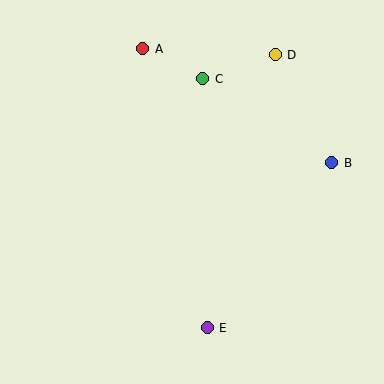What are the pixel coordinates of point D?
Point D is at (275, 55).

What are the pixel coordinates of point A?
Point A is at (143, 49).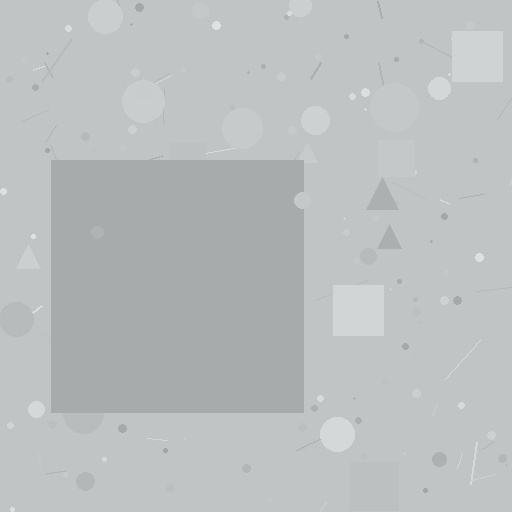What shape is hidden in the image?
A square is hidden in the image.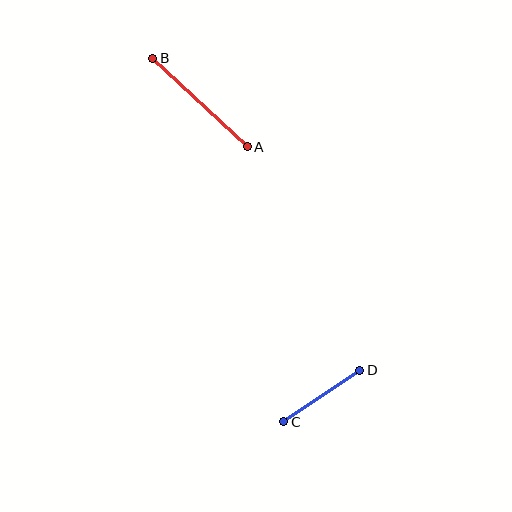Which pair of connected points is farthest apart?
Points A and B are farthest apart.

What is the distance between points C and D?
The distance is approximately 92 pixels.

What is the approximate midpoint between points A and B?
The midpoint is at approximately (200, 102) pixels.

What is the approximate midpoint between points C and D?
The midpoint is at approximately (322, 396) pixels.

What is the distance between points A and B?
The distance is approximately 129 pixels.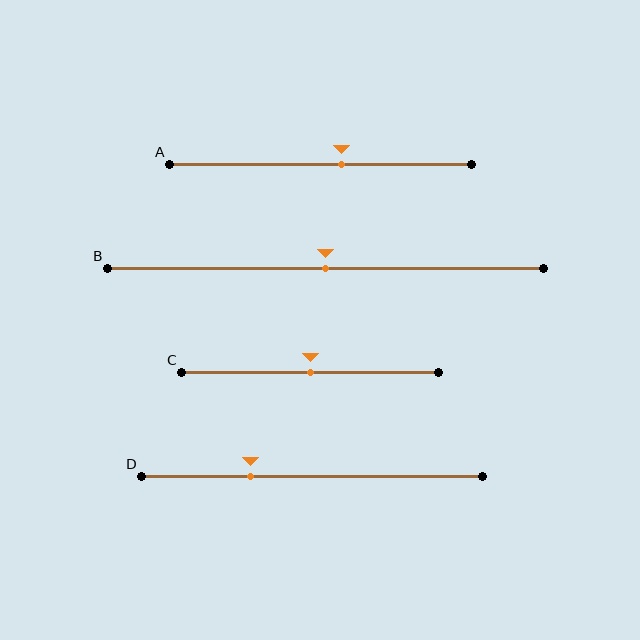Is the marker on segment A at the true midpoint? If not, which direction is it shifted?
No, the marker on segment A is shifted to the right by about 7% of the segment length.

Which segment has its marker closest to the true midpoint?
Segment B has its marker closest to the true midpoint.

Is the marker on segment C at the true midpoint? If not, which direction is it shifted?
Yes, the marker on segment C is at the true midpoint.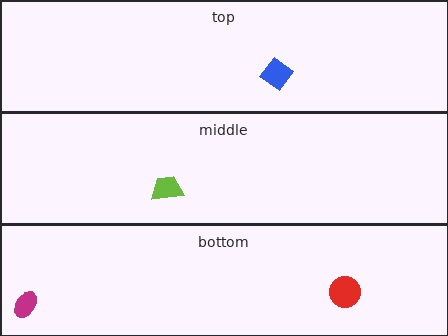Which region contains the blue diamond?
The top region.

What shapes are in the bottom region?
The red circle, the magenta ellipse.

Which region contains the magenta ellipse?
The bottom region.